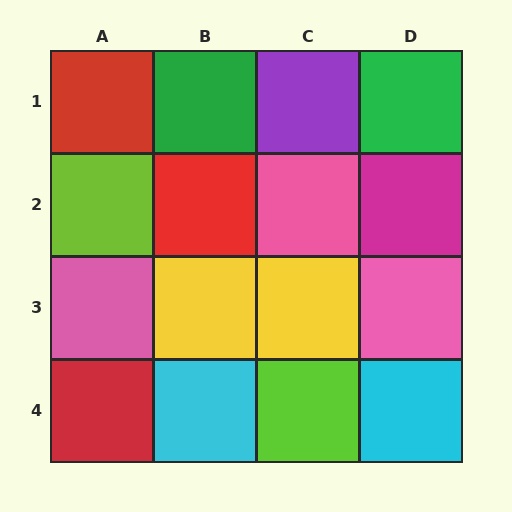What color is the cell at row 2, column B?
Red.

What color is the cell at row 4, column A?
Red.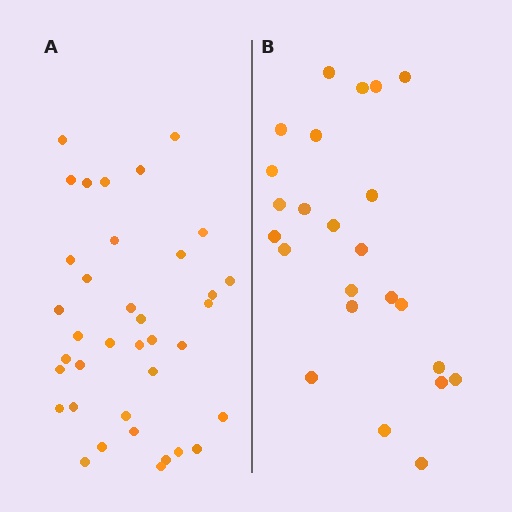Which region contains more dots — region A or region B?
Region A (the left region) has more dots.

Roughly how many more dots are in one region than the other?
Region A has approximately 15 more dots than region B.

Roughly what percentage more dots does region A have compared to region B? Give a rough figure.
About 55% more.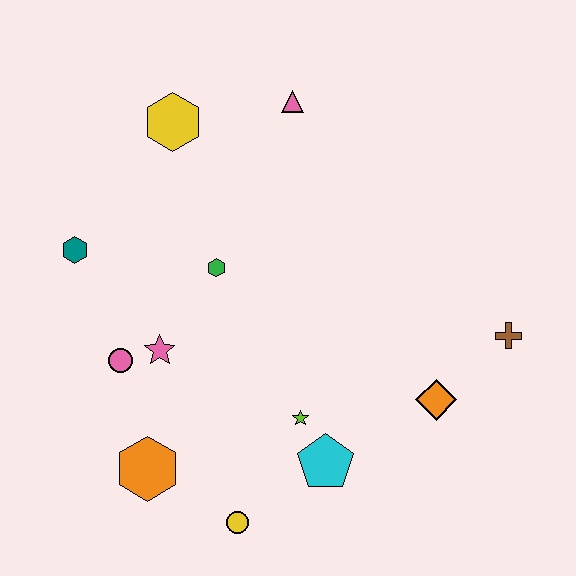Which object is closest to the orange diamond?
The brown cross is closest to the orange diamond.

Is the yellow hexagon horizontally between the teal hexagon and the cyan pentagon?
Yes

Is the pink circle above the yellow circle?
Yes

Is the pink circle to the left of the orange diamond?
Yes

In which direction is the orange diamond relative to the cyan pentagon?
The orange diamond is to the right of the cyan pentagon.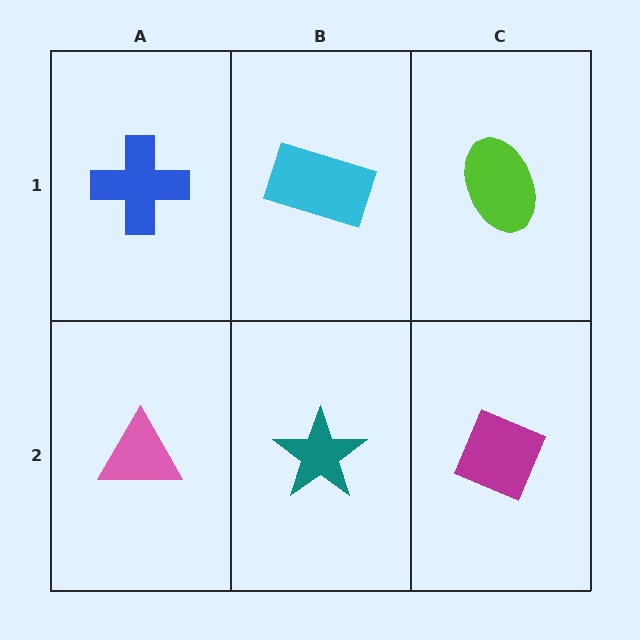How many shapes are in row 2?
3 shapes.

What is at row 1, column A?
A blue cross.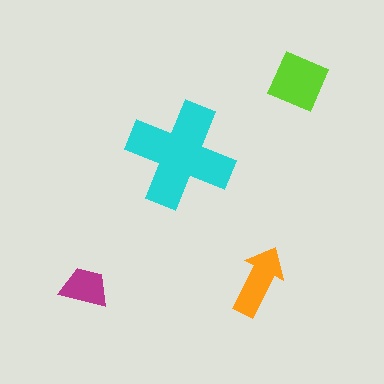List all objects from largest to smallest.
The cyan cross, the lime diamond, the orange arrow, the magenta trapezoid.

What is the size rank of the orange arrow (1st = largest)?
3rd.